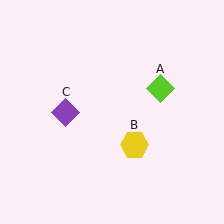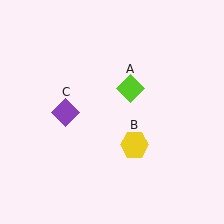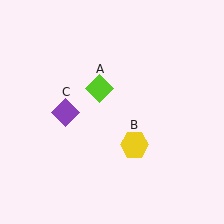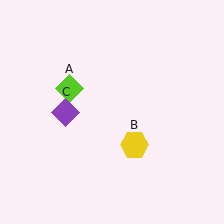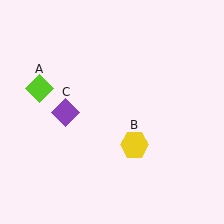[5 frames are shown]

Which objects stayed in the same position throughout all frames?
Yellow hexagon (object B) and purple diamond (object C) remained stationary.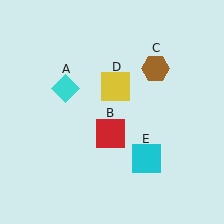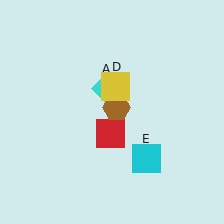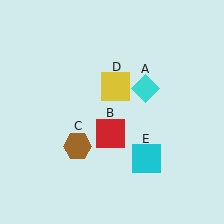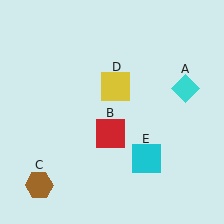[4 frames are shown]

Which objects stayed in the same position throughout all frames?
Red square (object B) and yellow square (object D) and cyan square (object E) remained stationary.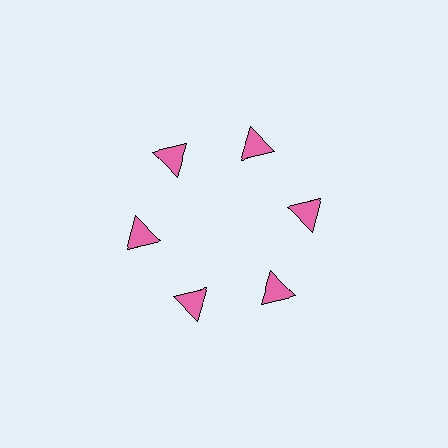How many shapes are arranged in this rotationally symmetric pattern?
There are 6 shapes, arranged in 6 groups of 1.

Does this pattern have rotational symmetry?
Yes, this pattern has 6-fold rotational symmetry. It looks the same after rotating 60 degrees around the center.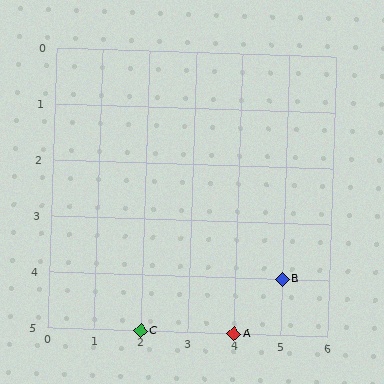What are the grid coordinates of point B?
Point B is at grid coordinates (5, 4).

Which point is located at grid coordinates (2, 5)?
Point C is at (2, 5).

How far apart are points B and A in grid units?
Points B and A are 1 column and 1 row apart (about 1.4 grid units diagonally).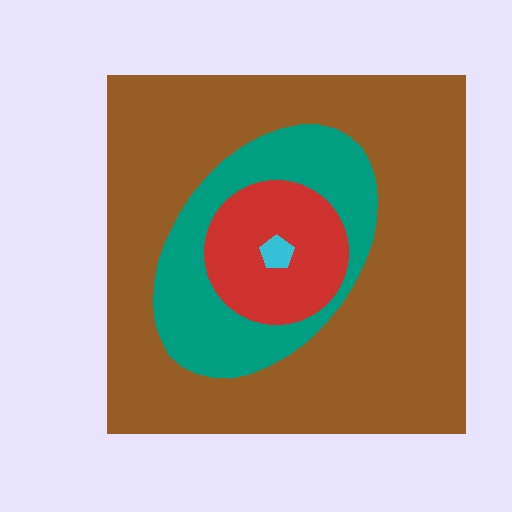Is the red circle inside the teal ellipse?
Yes.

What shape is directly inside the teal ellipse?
The red circle.